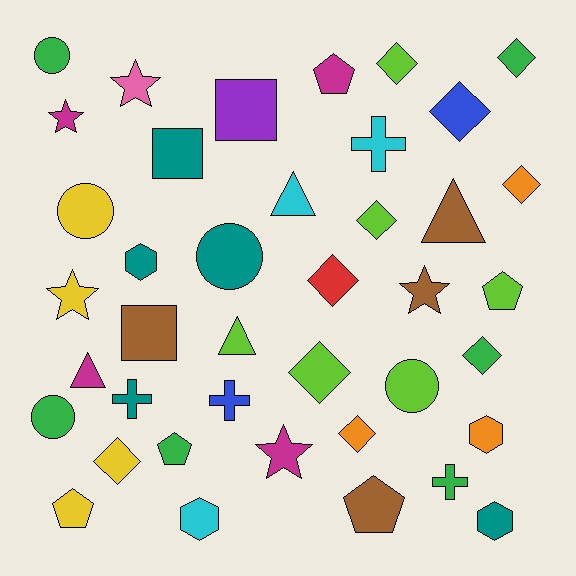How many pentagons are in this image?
There are 5 pentagons.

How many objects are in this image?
There are 40 objects.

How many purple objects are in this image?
There is 1 purple object.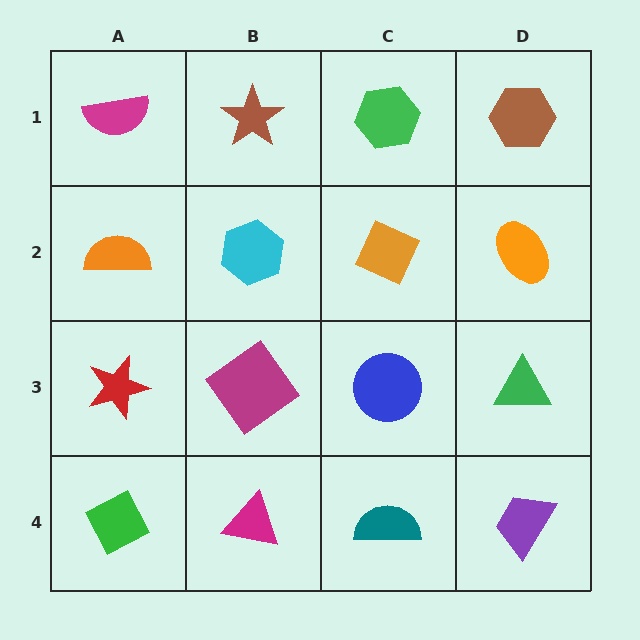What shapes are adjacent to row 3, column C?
An orange diamond (row 2, column C), a teal semicircle (row 4, column C), a magenta diamond (row 3, column B), a green triangle (row 3, column D).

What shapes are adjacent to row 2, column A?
A magenta semicircle (row 1, column A), a red star (row 3, column A), a cyan hexagon (row 2, column B).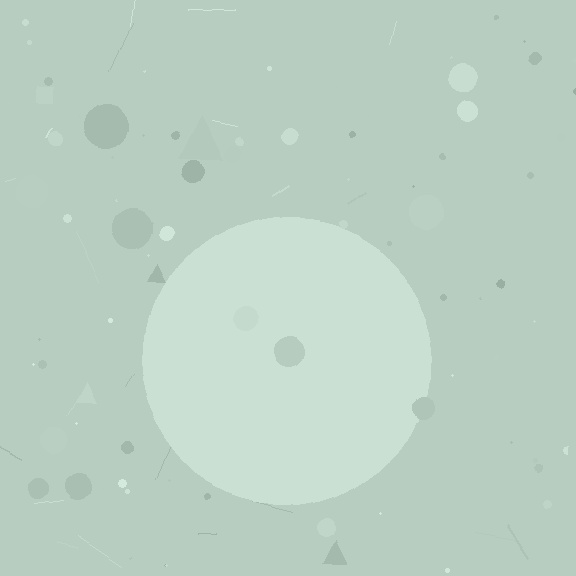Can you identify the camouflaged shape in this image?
The camouflaged shape is a circle.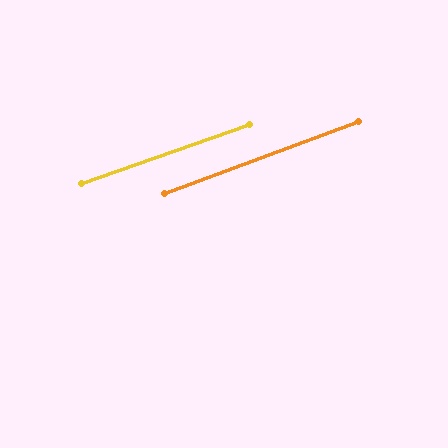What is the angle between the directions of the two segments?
Approximately 1 degree.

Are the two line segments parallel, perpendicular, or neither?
Parallel — their directions differ by only 0.8°.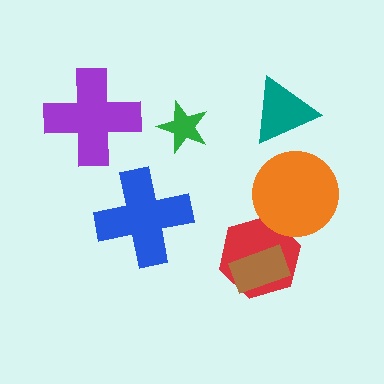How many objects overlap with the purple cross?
0 objects overlap with the purple cross.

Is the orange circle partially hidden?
No, no other shape covers it.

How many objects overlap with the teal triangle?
0 objects overlap with the teal triangle.